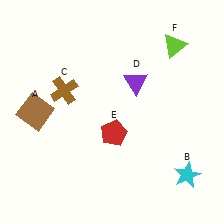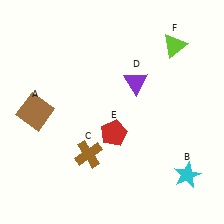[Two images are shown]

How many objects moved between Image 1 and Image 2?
1 object moved between the two images.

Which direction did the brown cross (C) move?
The brown cross (C) moved down.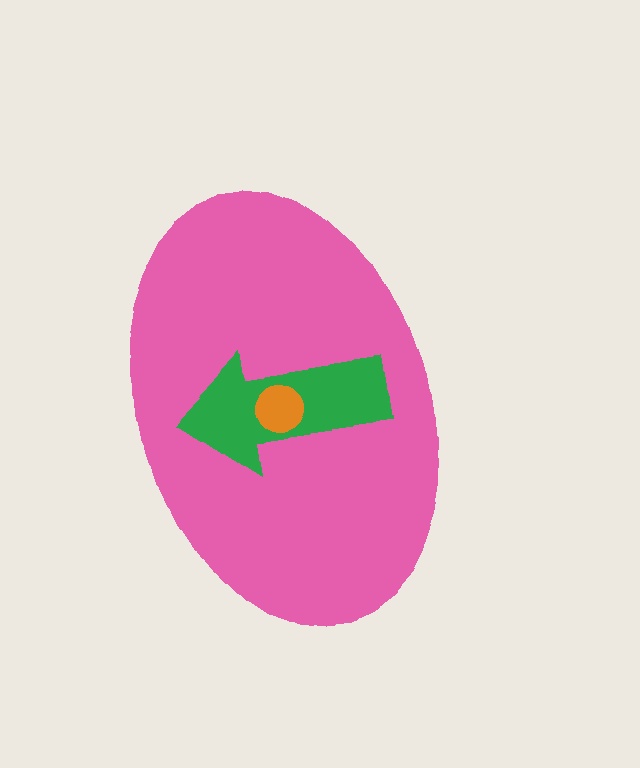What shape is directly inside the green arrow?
The orange circle.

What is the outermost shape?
The pink ellipse.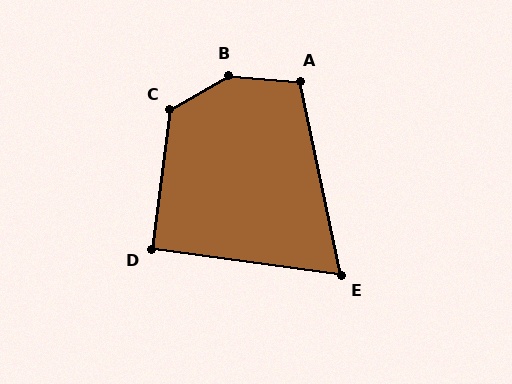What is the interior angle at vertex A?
Approximately 106 degrees (obtuse).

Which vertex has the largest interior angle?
B, at approximately 146 degrees.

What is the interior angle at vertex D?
Approximately 90 degrees (approximately right).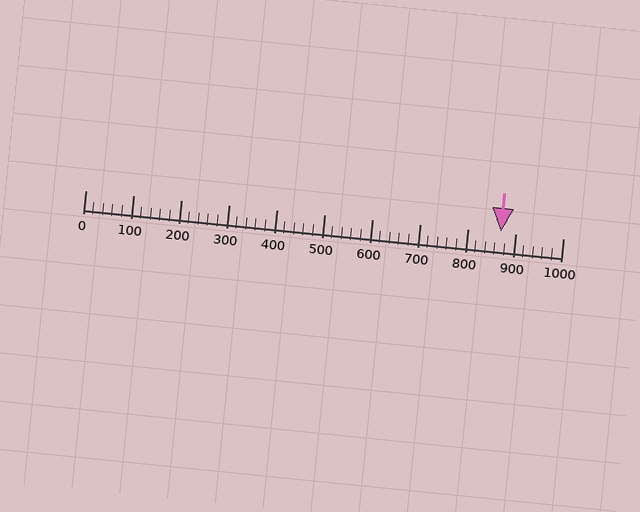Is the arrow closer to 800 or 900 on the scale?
The arrow is closer to 900.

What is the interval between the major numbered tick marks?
The major tick marks are spaced 100 units apart.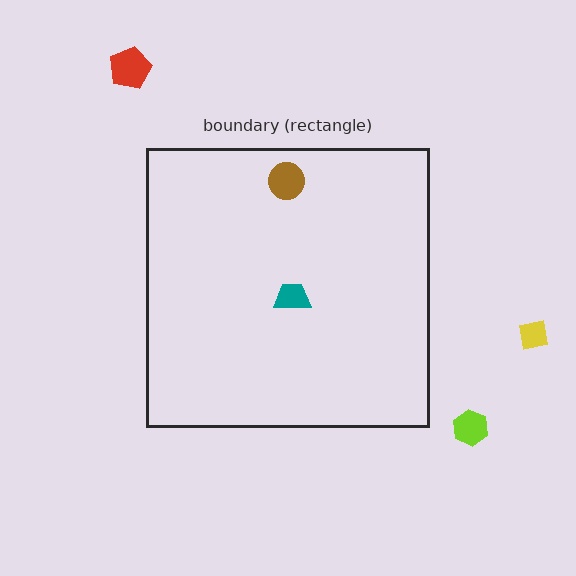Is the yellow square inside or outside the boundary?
Outside.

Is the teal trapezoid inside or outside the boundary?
Inside.